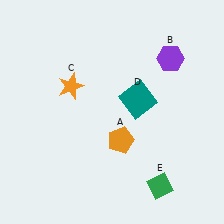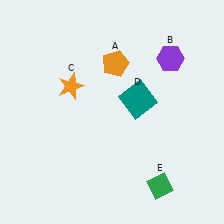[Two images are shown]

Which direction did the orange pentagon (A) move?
The orange pentagon (A) moved up.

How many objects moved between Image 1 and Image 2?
1 object moved between the two images.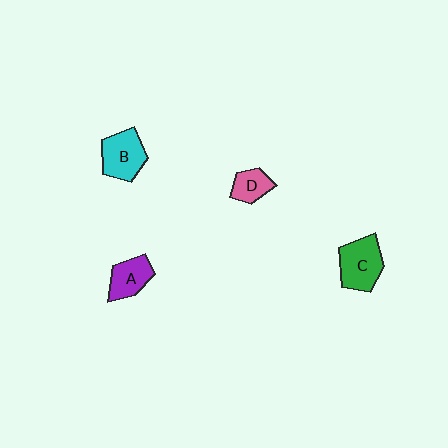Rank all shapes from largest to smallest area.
From largest to smallest: C (green), B (cyan), A (purple), D (pink).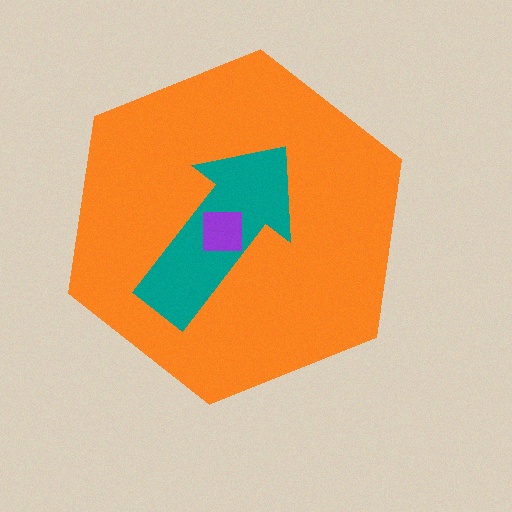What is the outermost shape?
The orange hexagon.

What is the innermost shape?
The purple square.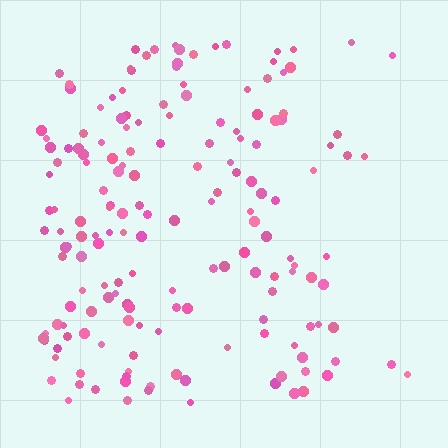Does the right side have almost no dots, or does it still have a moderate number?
Still a moderate number, just noticeably fewer than the left.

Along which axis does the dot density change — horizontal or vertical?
Horizontal.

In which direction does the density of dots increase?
From right to left, with the left side densest.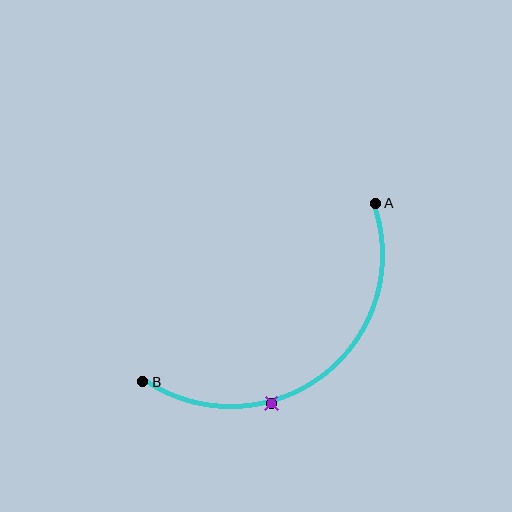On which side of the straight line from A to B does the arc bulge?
The arc bulges below and to the right of the straight line connecting A and B.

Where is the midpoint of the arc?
The arc midpoint is the point on the curve farthest from the straight line joining A and B. It sits below and to the right of that line.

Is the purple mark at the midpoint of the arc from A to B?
No. The purple mark lies on the arc but is closer to endpoint B. The arc midpoint would be at the point on the curve equidistant along the arc from both A and B.